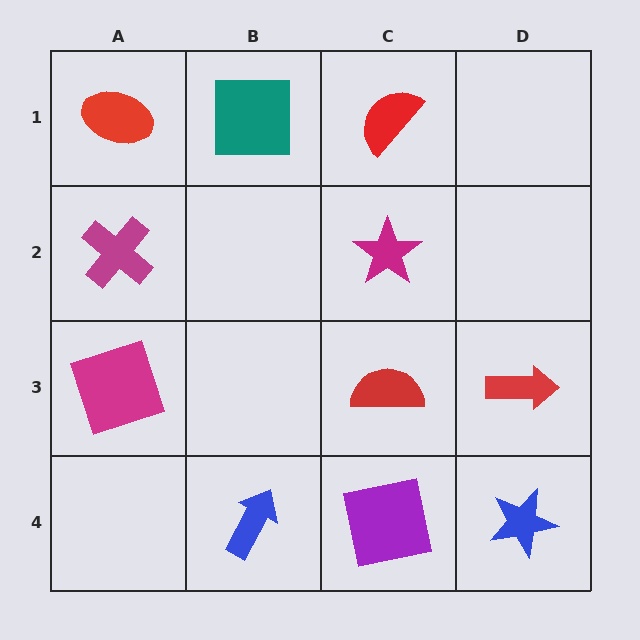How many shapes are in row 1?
3 shapes.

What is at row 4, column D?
A blue star.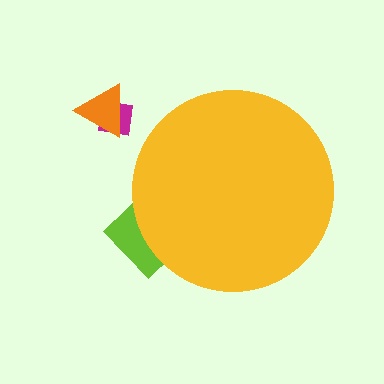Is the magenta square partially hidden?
No, the magenta square is fully visible.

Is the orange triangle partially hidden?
No, the orange triangle is fully visible.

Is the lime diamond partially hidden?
Yes, the lime diamond is partially hidden behind the yellow circle.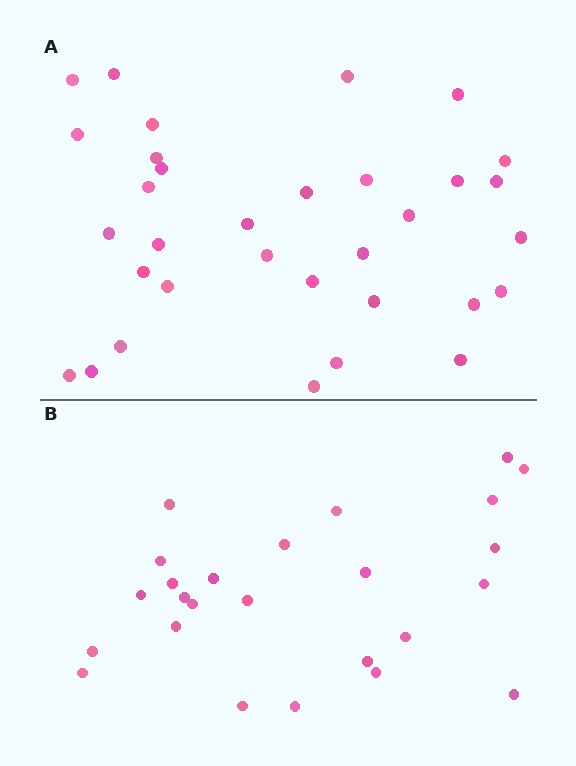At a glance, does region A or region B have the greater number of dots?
Region A (the top region) has more dots.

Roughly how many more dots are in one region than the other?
Region A has roughly 8 or so more dots than region B.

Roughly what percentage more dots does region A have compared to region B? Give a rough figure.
About 30% more.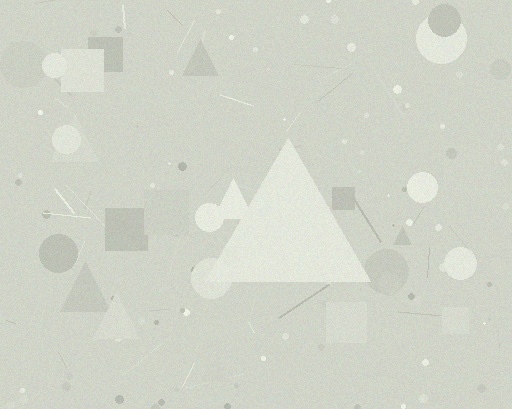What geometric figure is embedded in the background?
A triangle is embedded in the background.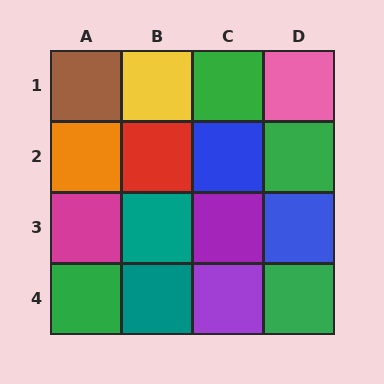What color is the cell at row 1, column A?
Brown.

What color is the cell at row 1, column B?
Yellow.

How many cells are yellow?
1 cell is yellow.